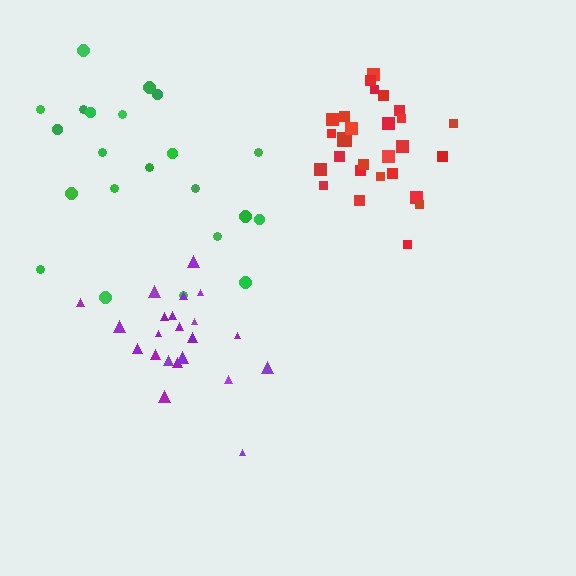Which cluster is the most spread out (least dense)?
Green.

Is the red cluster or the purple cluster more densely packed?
Purple.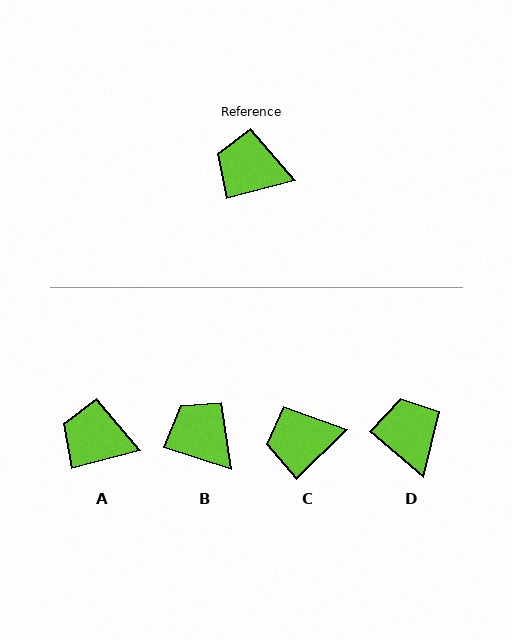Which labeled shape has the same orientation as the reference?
A.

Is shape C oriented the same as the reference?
No, it is off by about 30 degrees.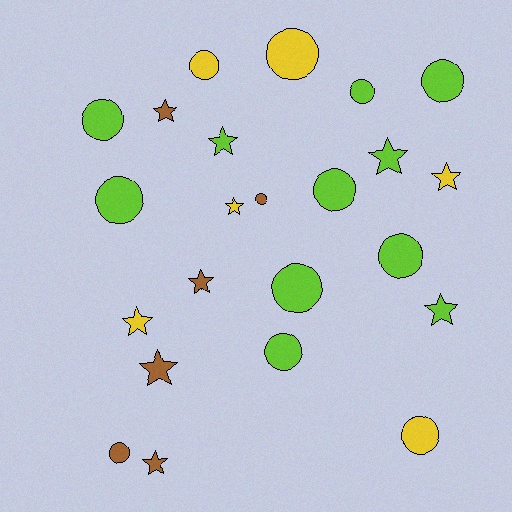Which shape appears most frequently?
Circle, with 13 objects.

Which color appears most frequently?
Lime, with 11 objects.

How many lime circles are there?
There are 8 lime circles.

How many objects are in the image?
There are 23 objects.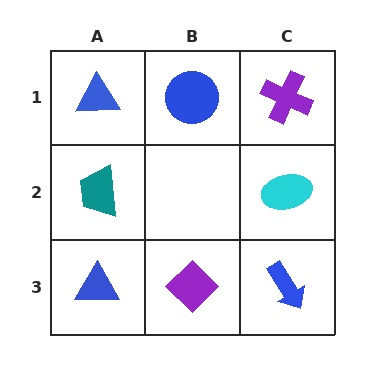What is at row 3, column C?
A blue arrow.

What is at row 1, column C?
A purple cross.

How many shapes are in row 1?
3 shapes.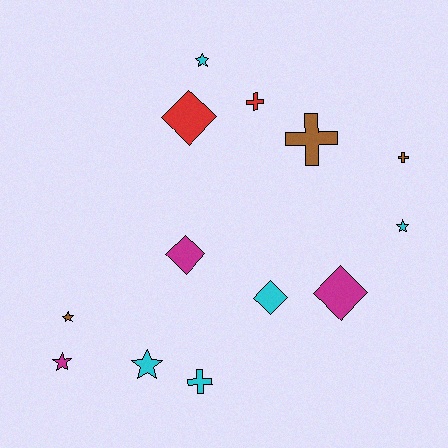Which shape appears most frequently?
Star, with 5 objects.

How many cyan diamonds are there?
There is 1 cyan diamond.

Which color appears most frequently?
Cyan, with 5 objects.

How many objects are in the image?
There are 13 objects.